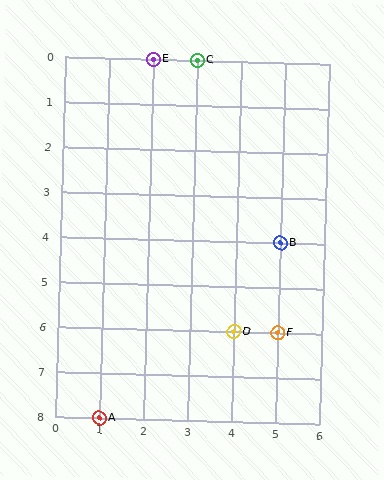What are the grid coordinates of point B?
Point B is at grid coordinates (5, 4).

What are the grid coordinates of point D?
Point D is at grid coordinates (4, 6).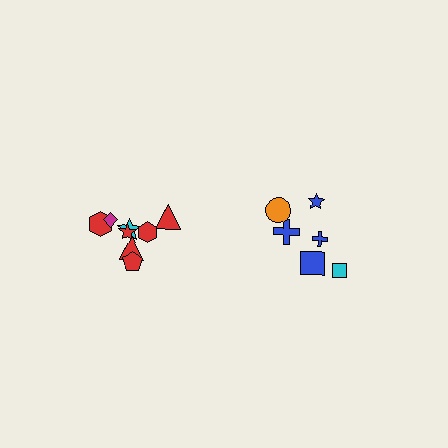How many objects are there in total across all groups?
There are 14 objects.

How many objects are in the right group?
There are 6 objects.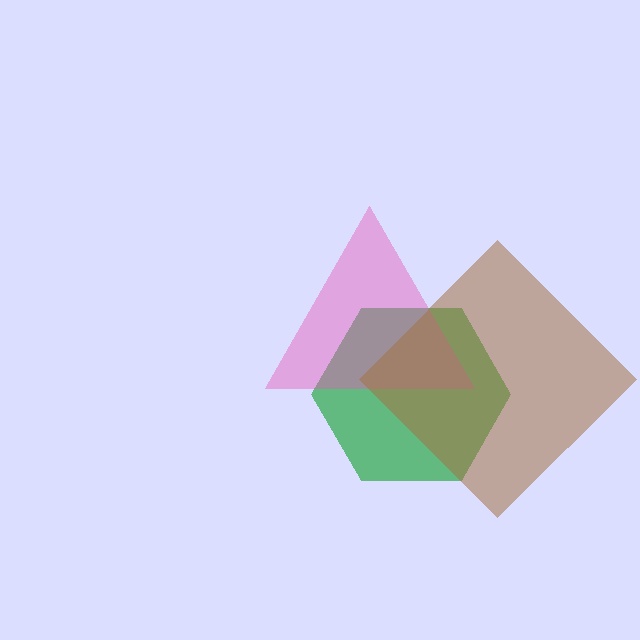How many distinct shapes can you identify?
There are 3 distinct shapes: a green hexagon, a pink triangle, a brown diamond.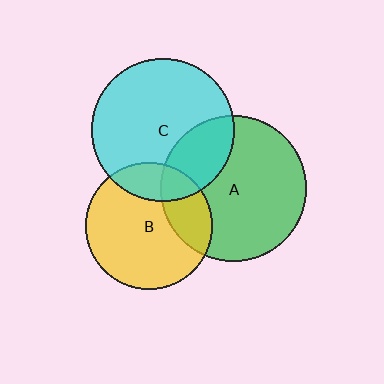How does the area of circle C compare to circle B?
Approximately 1.3 times.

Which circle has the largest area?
Circle A (green).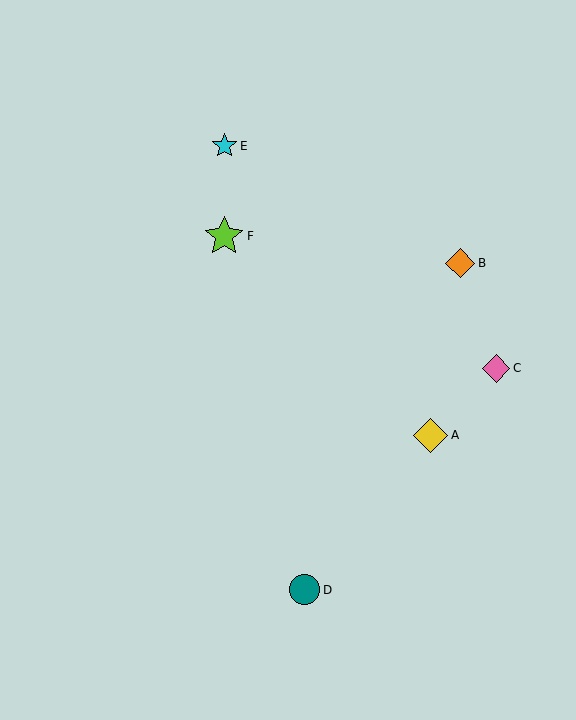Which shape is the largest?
The lime star (labeled F) is the largest.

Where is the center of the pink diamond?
The center of the pink diamond is at (496, 368).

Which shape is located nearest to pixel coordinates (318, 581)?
The teal circle (labeled D) at (304, 590) is nearest to that location.